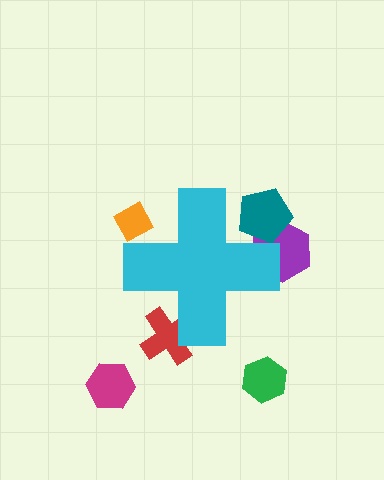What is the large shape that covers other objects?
A cyan cross.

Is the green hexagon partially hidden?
No, the green hexagon is fully visible.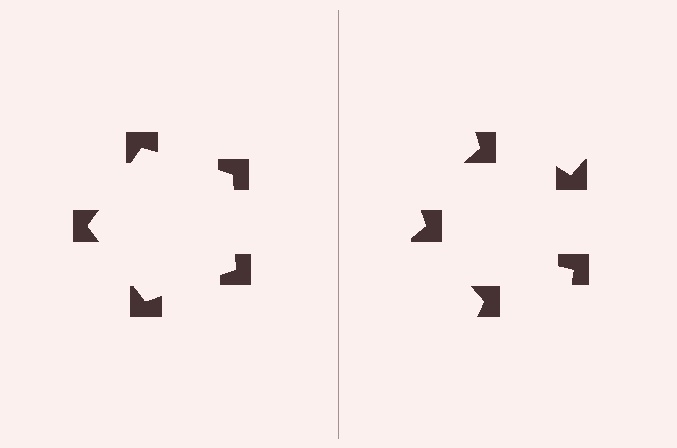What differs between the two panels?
The notched squares are positioned identically on both sides; only the wedge orientations differ. On the left they align to a pentagon; on the right they are misaligned.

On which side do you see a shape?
An illusory pentagon appears on the left side. On the right side the wedge cuts are rotated, so no coherent shape forms.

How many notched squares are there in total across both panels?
10 — 5 on each side.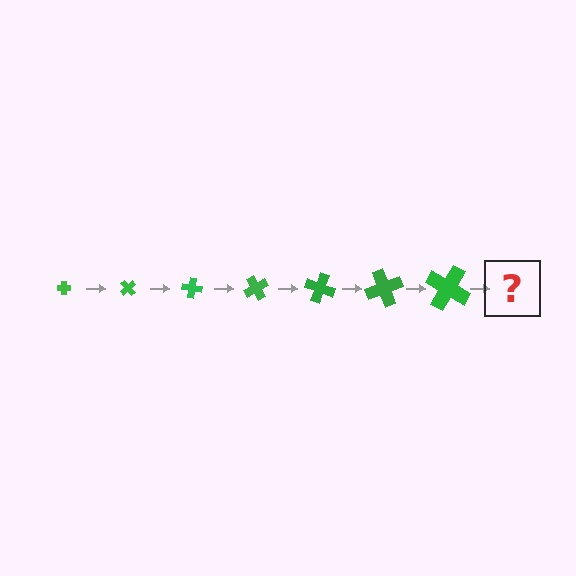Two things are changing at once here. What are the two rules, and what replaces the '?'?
The two rules are that the cross grows larger each step and it rotates 50 degrees each step. The '?' should be a cross, larger than the previous one and rotated 350 degrees from the start.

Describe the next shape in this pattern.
It should be a cross, larger than the previous one and rotated 350 degrees from the start.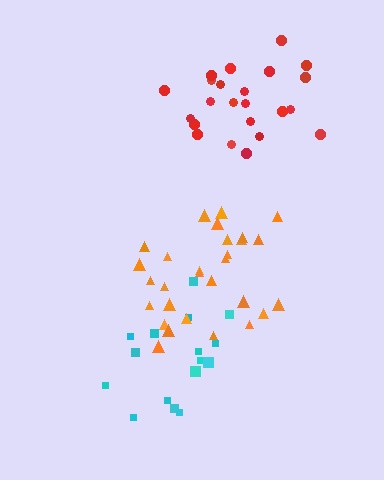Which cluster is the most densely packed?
Orange.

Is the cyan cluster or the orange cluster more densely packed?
Orange.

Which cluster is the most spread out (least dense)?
Cyan.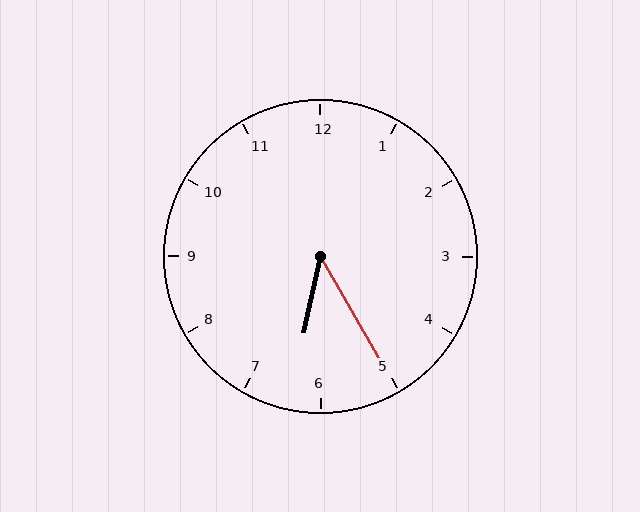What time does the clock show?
6:25.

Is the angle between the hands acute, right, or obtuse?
It is acute.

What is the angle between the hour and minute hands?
Approximately 42 degrees.